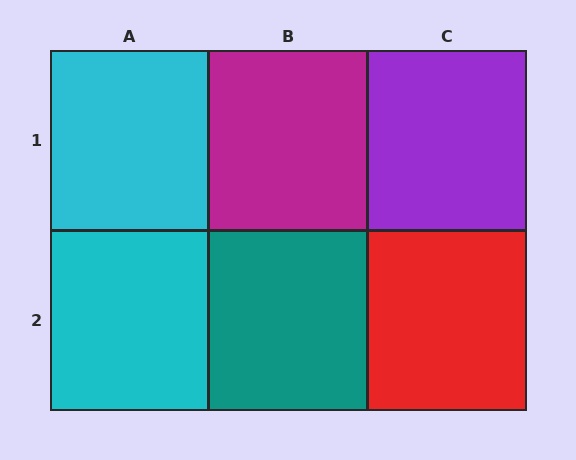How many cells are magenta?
1 cell is magenta.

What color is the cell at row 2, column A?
Cyan.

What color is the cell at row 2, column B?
Teal.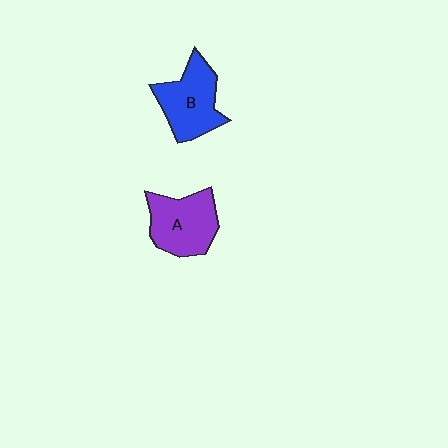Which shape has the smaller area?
Shape B (blue).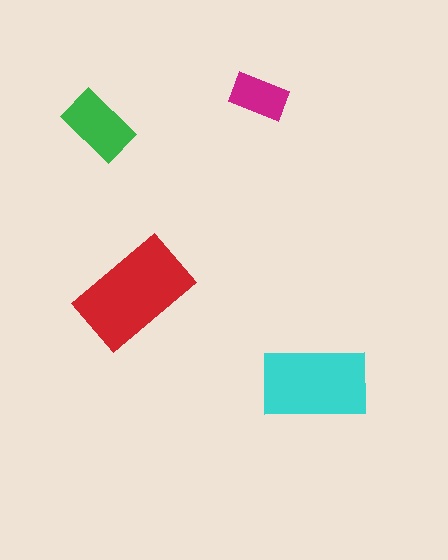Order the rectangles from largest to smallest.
the red one, the cyan one, the green one, the magenta one.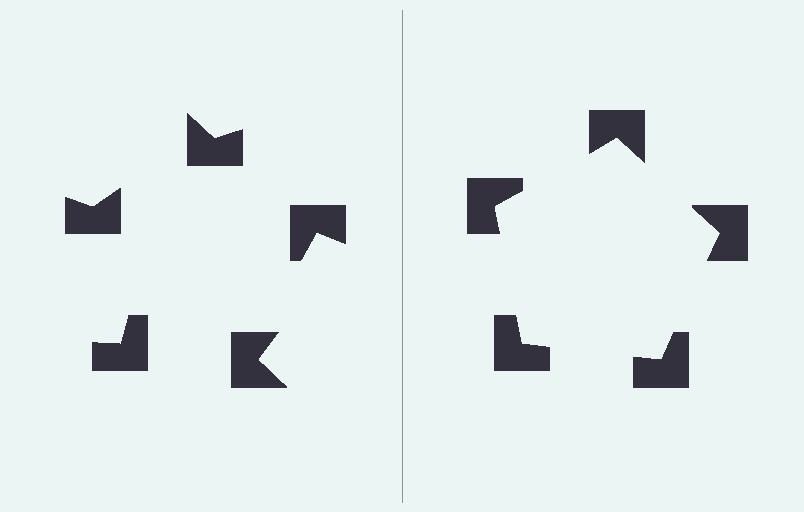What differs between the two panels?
The notched squares are positioned identically on both sides; only the wedge orientations differ. On the right they align to a pentagon; on the left they are misaligned.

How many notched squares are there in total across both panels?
10 — 5 on each side.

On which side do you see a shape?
An illusory pentagon appears on the right side. On the left side the wedge cuts are rotated, so no coherent shape forms.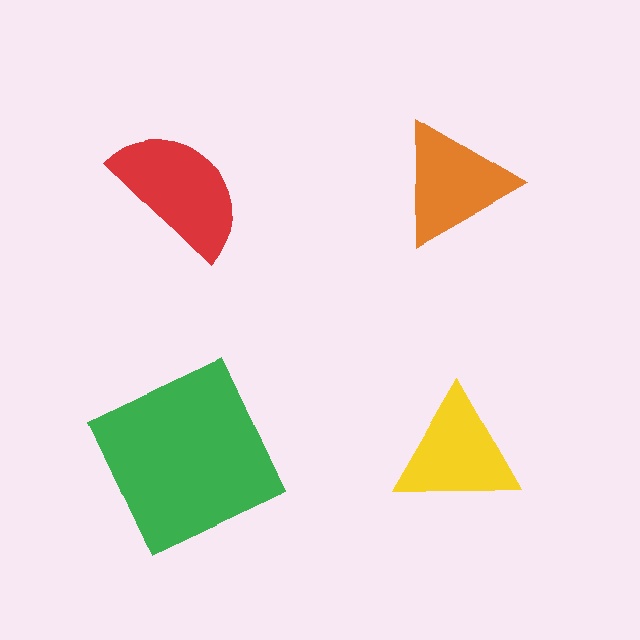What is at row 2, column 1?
A green square.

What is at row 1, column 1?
A red semicircle.